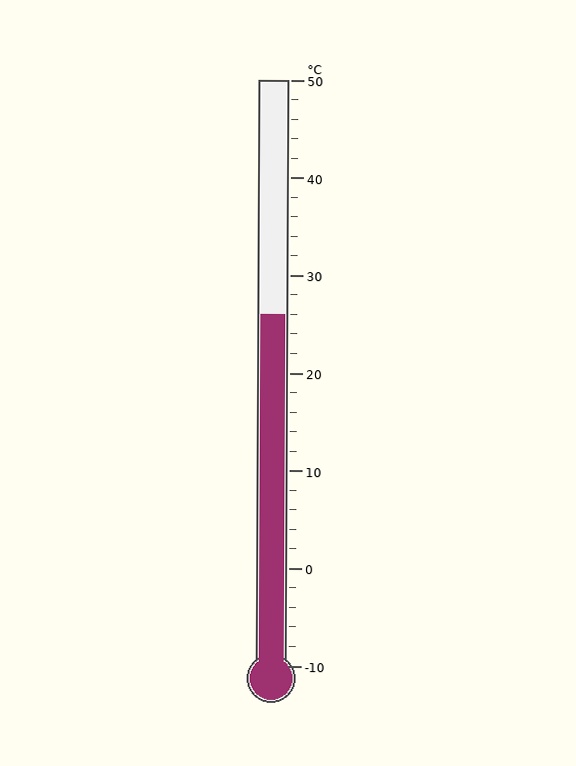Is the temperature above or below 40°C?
The temperature is below 40°C.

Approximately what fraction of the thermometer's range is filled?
The thermometer is filled to approximately 60% of its range.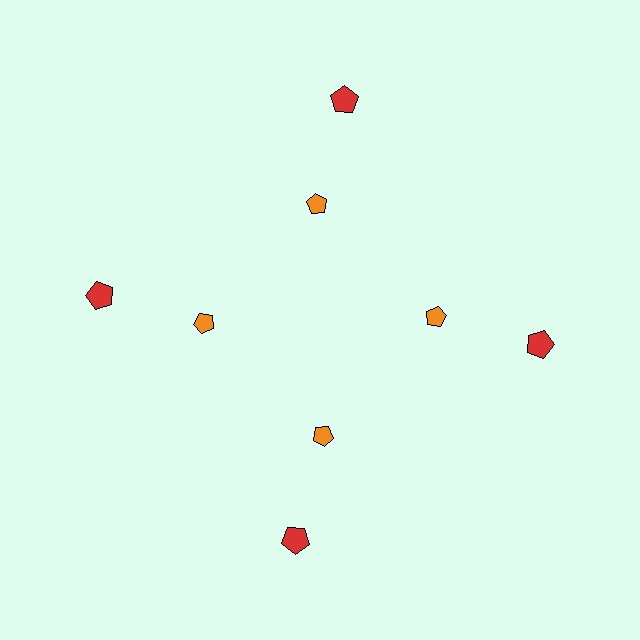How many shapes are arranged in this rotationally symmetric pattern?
There are 8 shapes, arranged in 4 groups of 2.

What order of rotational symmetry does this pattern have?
This pattern has 4-fold rotational symmetry.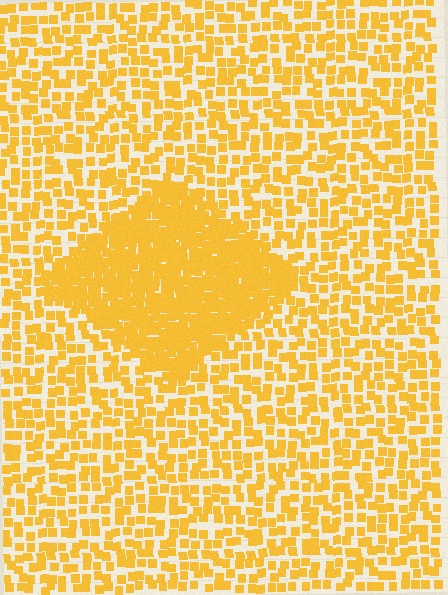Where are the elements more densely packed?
The elements are more densely packed inside the diamond boundary.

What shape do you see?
I see a diamond.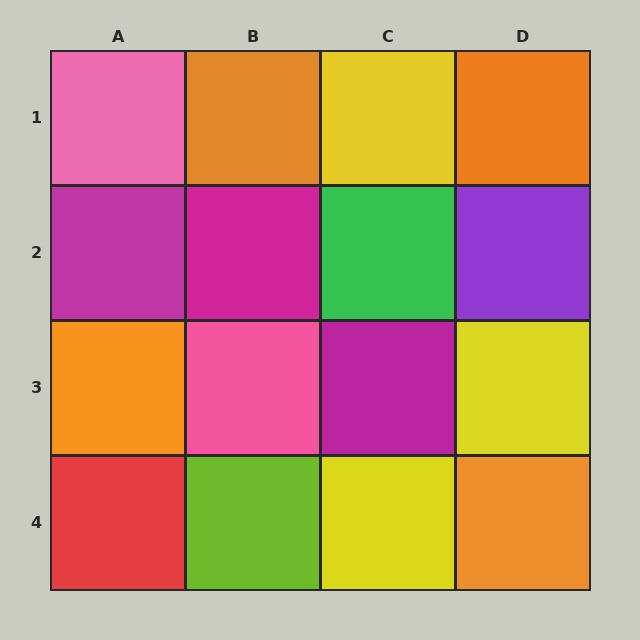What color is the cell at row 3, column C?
Magenta.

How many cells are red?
1 cell is red.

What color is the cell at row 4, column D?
Orange.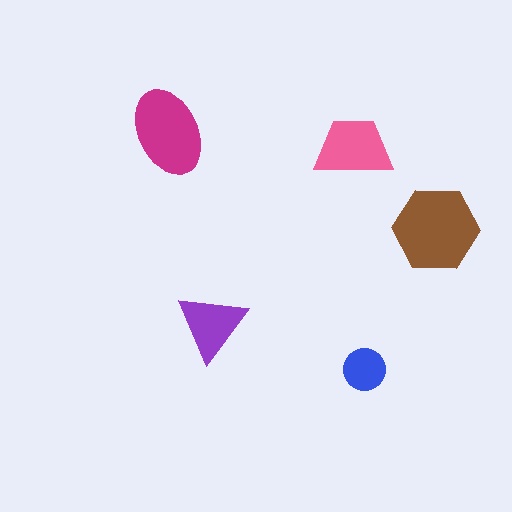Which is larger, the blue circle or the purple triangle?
The purple triangle.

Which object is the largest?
The brown hexagon.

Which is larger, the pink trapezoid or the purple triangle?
The pink trapezoid.